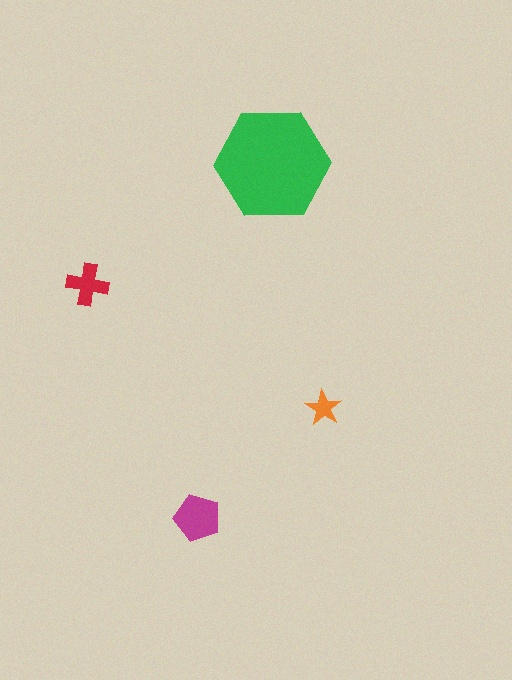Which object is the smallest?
The orange star.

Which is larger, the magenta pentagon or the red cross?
The magenta pentagon.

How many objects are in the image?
There are 4 objects in the image.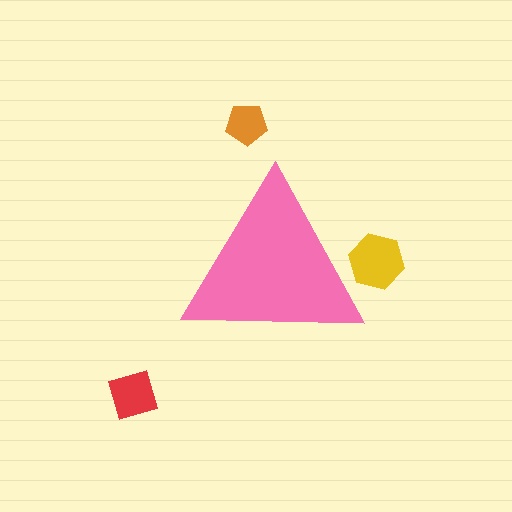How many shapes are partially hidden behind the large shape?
1 shape is partially hidden.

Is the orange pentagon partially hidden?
No, the orange pentagon is fully visible.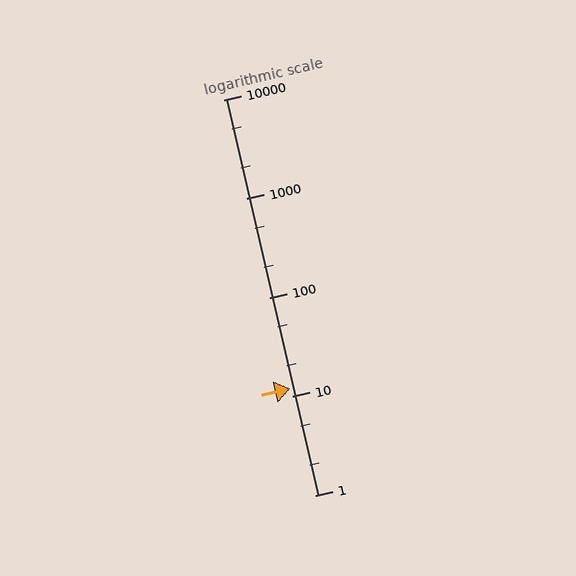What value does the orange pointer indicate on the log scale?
The pointer indicates approximately 12.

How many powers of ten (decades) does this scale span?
The scale spans 4 decades, from 1 to 10000.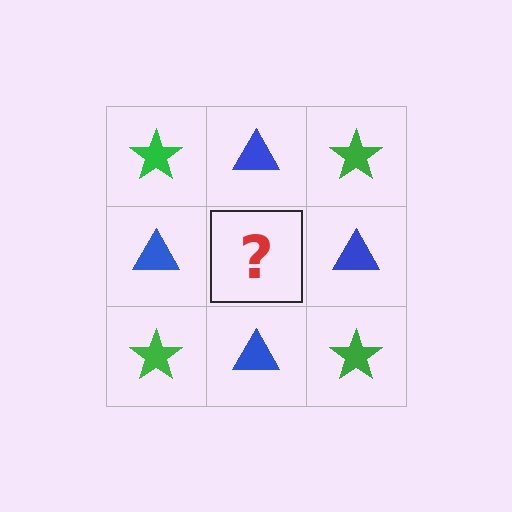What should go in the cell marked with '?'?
The missing cell should contain a green star.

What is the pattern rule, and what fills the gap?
The rule is that it alternates green star and blue triangle in a checkerboard pattern. The gap should be filled with a green star.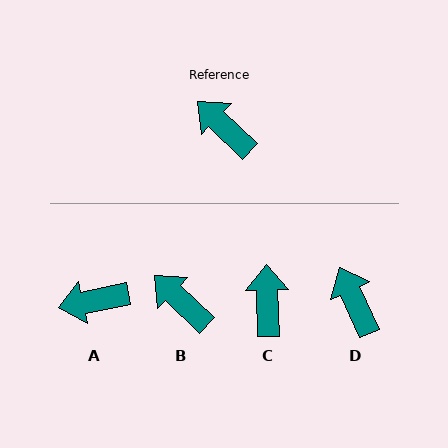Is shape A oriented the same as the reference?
No, it is off by about 55 degrees.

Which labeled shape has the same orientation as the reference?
B.